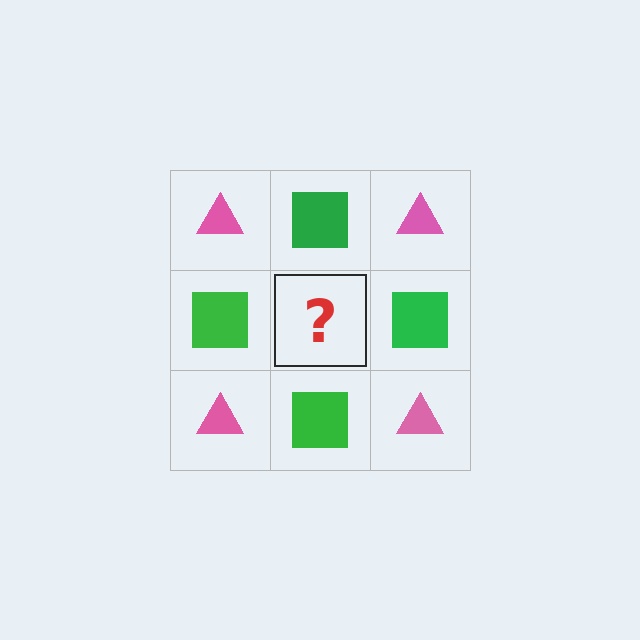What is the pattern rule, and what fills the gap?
The rule is that it alternates pink triangle and green square in a checkerboard pattern. The gap should be filled with a pink triangle.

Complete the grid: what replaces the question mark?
The question mark should be replaced with a pink triangle.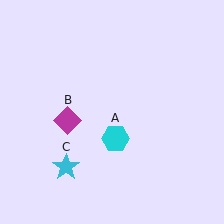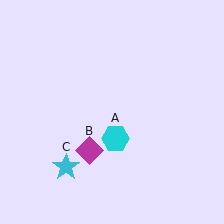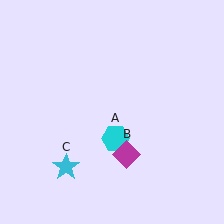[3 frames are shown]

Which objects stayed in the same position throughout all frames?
Cyan hexagon (object A) and cyan star (object C) remained stationary.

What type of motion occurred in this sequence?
The magenta diamond (object B) rotated counterclockwise around the center of the scene.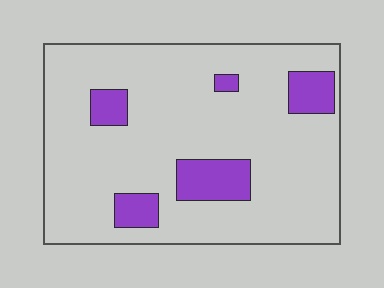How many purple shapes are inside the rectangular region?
5.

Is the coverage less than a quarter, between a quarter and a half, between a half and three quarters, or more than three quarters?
Less than a quarter.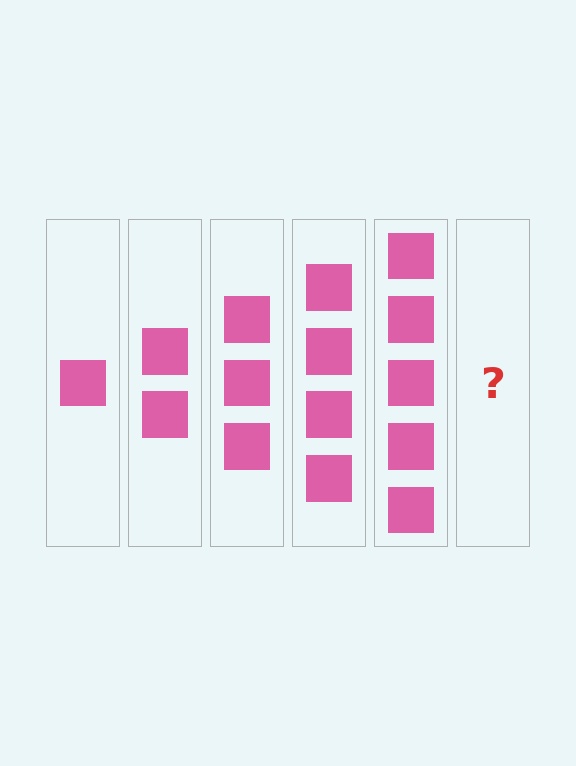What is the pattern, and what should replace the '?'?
The pattern is that each step adds one more square. The '?' should be 6 squares.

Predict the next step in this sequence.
The next step is 6 squares.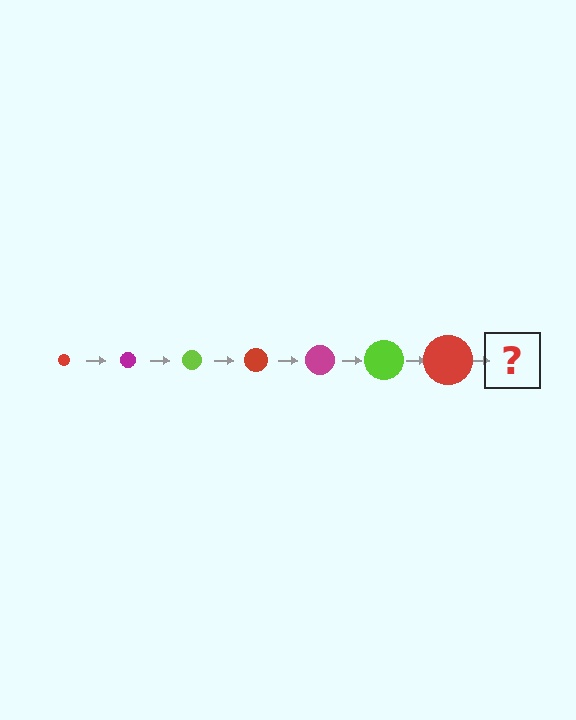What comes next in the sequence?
The next element should be a magenta circle, larger than the previous one.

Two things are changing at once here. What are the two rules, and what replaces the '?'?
The two rules are that the circle grows larger each step and the color cycles through red, magenta, and lime. The '?' should be a magenta circle, larger than the previous one.